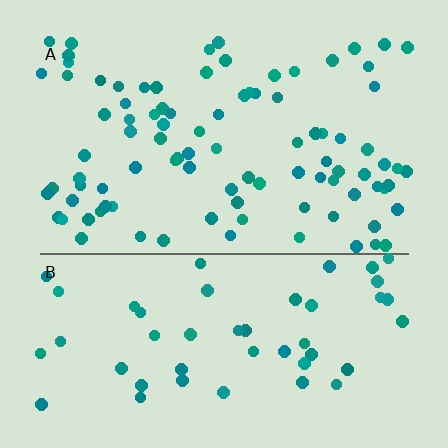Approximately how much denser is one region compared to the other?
Approximately 1.8× — region A over region B.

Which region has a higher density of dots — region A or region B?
A (the top).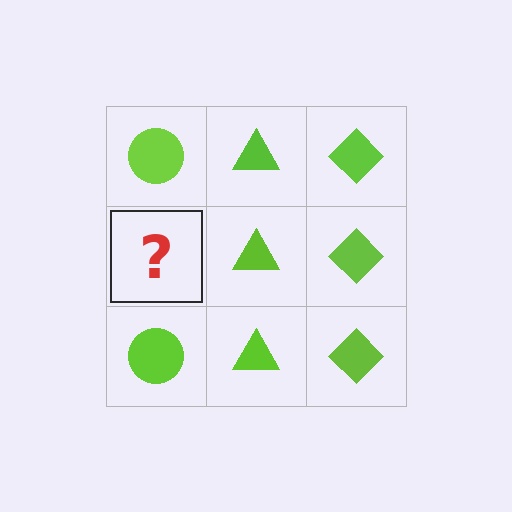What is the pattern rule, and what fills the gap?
The rule is that each column has a consistent shape. The gap should be filled with a lime circle.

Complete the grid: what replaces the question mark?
The question mark should be replaced with a lime circle.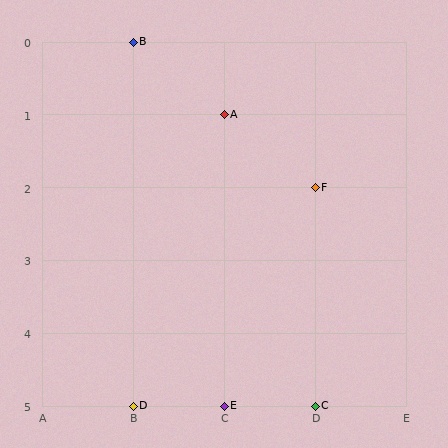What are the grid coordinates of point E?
Point E is at grid coordinates (C, 5).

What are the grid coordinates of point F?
Point F is at grid coordinates (D, 2).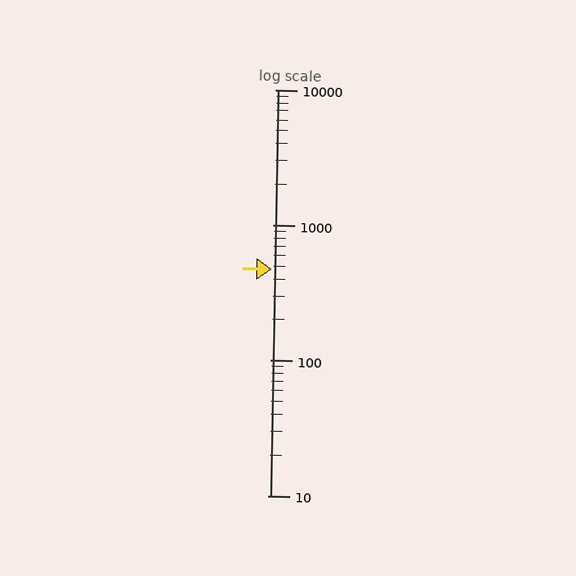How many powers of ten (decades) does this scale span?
The scale spans 3 decades, from 10 to 10000.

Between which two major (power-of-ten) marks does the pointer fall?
The pointer is between 100 and 1000.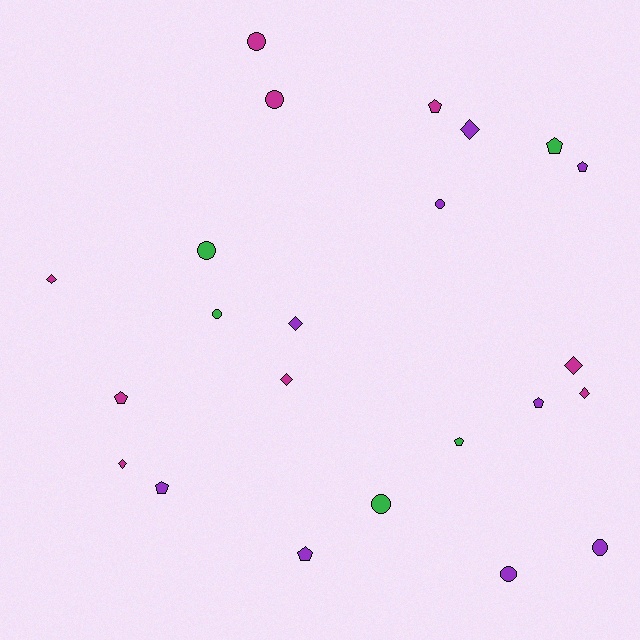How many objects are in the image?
There are 23 objects.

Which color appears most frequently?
Purple, with 9 objects.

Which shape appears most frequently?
Circle, with 8 objects.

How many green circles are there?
There are 3 green circles.